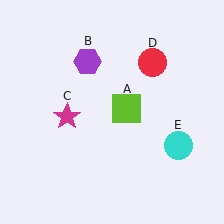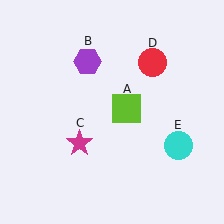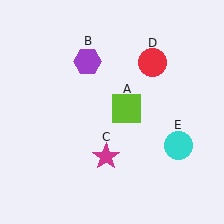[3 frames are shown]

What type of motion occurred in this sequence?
The magenta star (object C) rotated counterclockwise around the center of the scene.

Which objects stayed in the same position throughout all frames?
Lime square (object A) and purple hexagon (object B) and red circle (object D) and cyan circle (object E) remained stationary.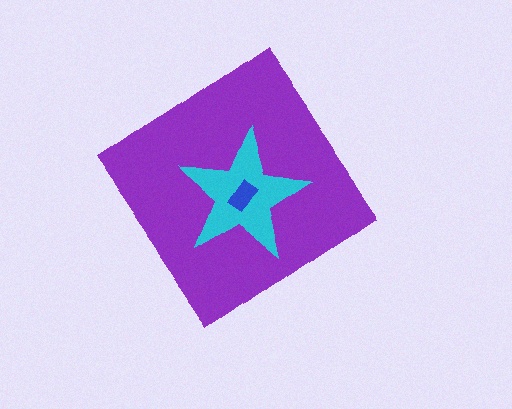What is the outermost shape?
The purple diamond.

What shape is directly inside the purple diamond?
The cyan star.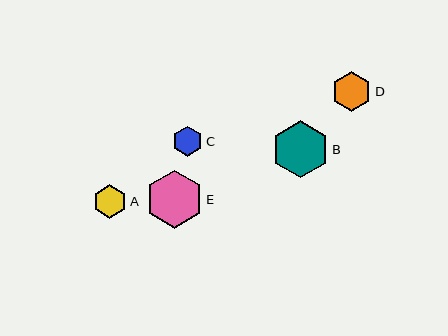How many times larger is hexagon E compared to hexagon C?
Hexagon E is approximately 1.9 times the size of hexagon C.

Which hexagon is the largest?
Hexagon E is the largest with a size of approximately 58 pixels.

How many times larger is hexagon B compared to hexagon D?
Hexagon B is approximately 1.4 times the size of hexagon D.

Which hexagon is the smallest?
Hexagon C is the smallest with a size of approximately 30 pixels.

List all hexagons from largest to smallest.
From largest to smallest: E, B, D, A, C.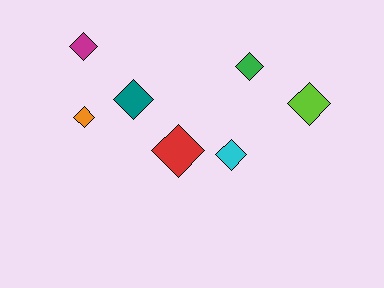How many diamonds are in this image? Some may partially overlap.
There are 7 diamonds.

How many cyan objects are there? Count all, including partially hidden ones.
There is 1 cyan object.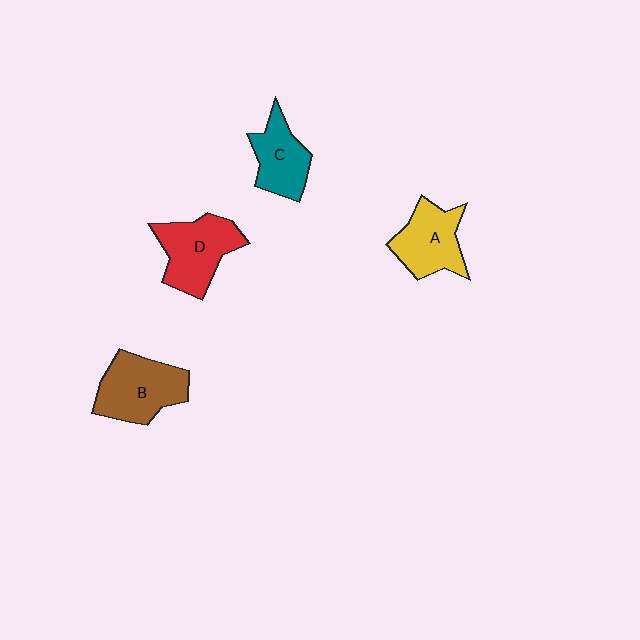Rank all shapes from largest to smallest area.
From largest to smallest: B (brown), D (red), A (yellow), C (teal).